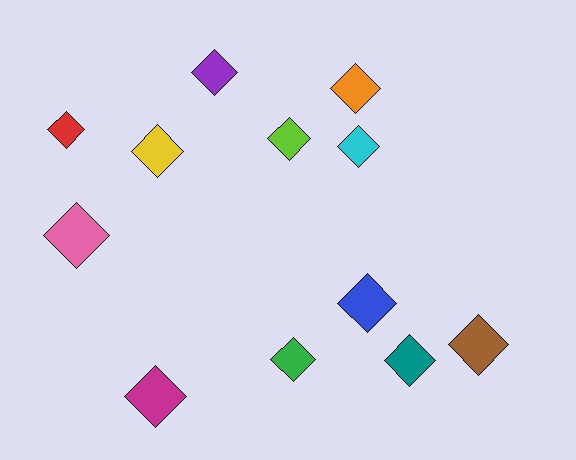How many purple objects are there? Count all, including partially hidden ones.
There is 1 purple object.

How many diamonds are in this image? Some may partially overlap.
There are 12 diamonds.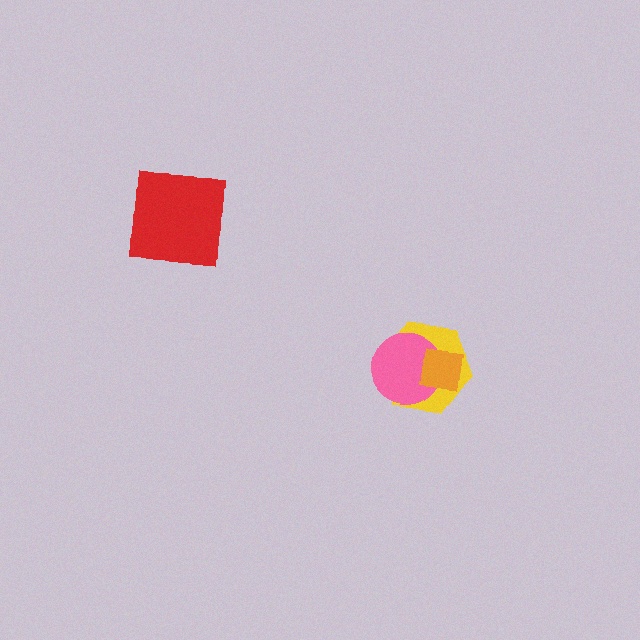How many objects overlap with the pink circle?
2 objects overlap with the pink circle.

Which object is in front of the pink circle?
The orange square is in front of the pink circle.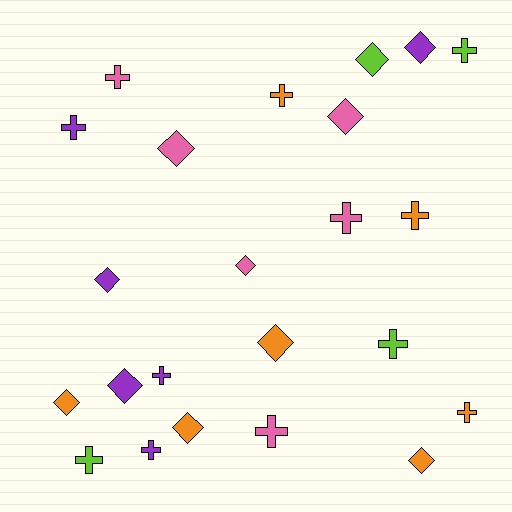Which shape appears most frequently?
Cross, with 12 objects.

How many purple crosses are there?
There are 3 purple crosses.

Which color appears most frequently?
Orange, with 7 objects.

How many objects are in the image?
There are 23 objects.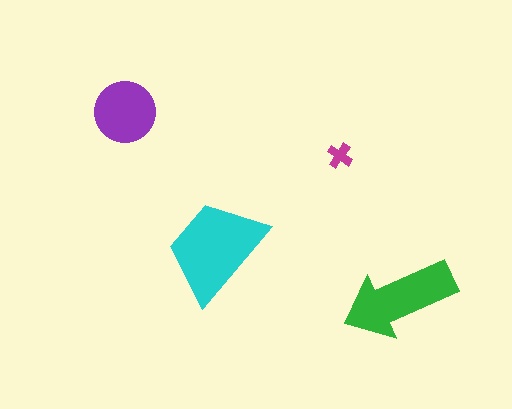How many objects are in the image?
There are 4 objects in the image.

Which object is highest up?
The purple circle is topmost.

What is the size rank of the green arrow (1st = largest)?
2nd.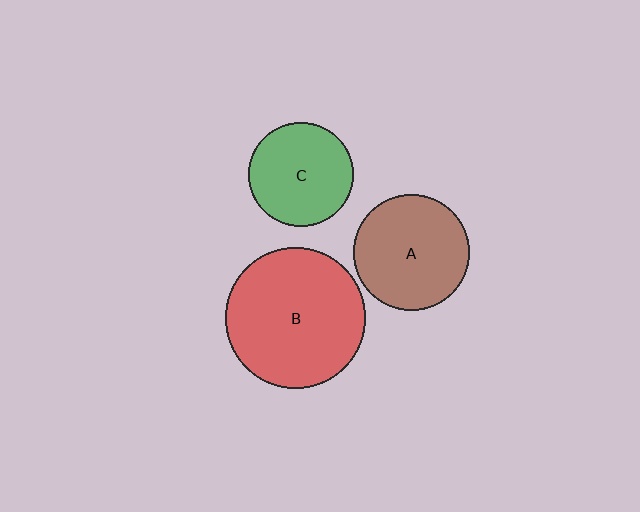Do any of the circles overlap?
No, none of the circles overlap.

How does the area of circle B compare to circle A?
Approximately 1.5 times.